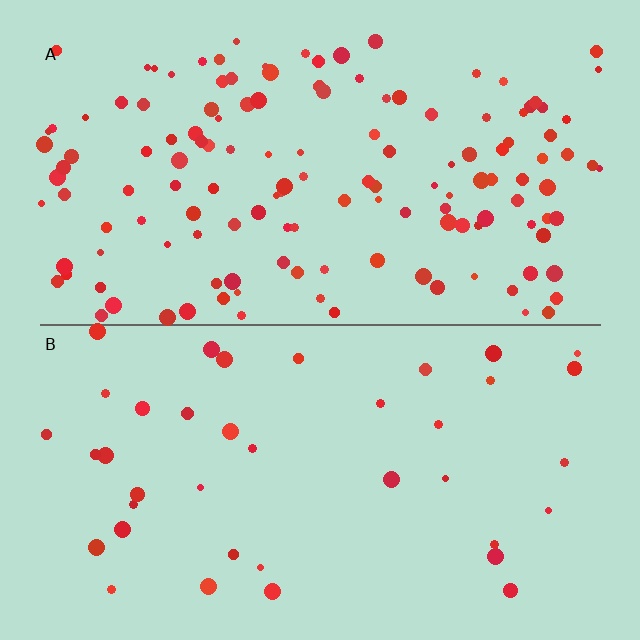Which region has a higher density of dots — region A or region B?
A (the top).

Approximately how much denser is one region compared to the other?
Approximately 3.6× — region A over region B.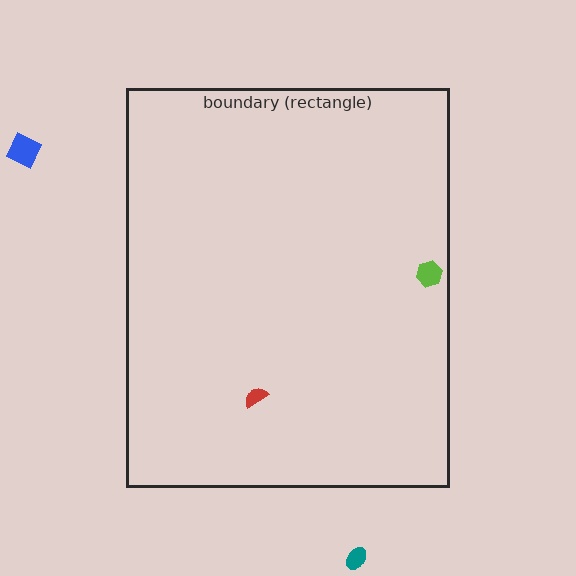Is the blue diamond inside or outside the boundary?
Outside.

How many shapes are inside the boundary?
2 inside, 2 outside.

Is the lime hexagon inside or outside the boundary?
Inside.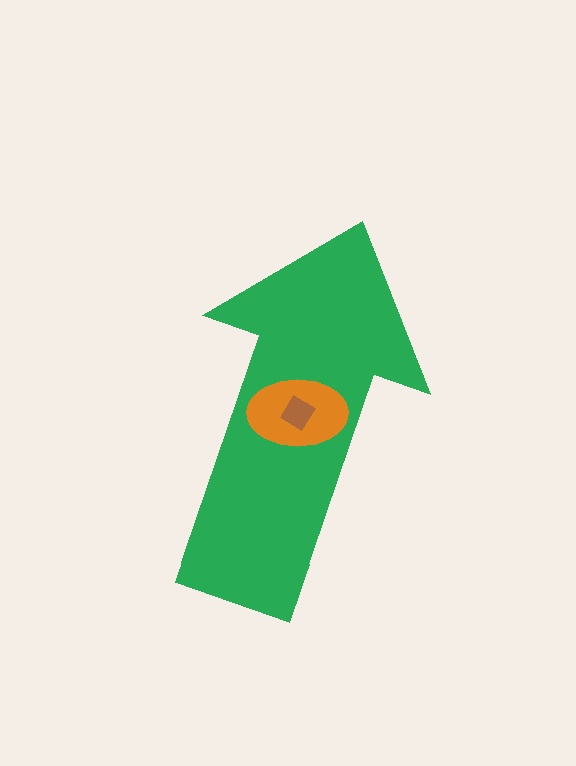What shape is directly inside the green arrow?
The orange ellipse.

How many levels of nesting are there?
3.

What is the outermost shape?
The green arrow.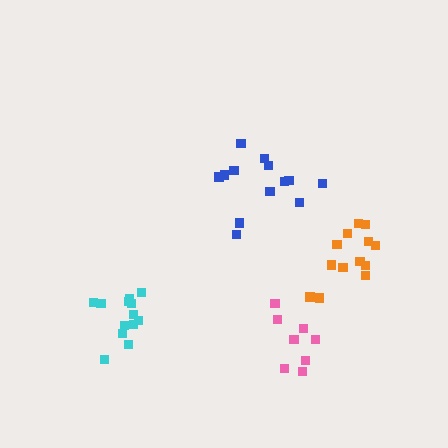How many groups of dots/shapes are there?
There are 4 groups.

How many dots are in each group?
Group 1: 8 dots, Group 2: 13 dots, Group 3: 13 dots, Group 4: 13 dots (47 total).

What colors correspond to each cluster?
The clusters are colored: pink, blue, orange, cyan.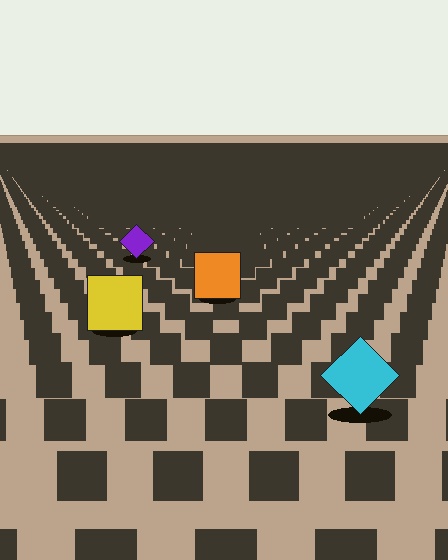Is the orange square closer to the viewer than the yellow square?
No. The yellow square is closer — you can tell from the texture gradient: the ground texture is coarser near it.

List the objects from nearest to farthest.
From nearest to farthest: the cyan diamond, the yellow square, the orange square, the purple diamond.